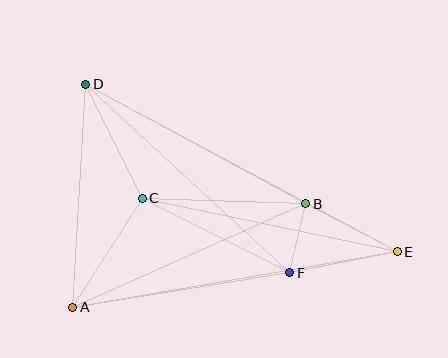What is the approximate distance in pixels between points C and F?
The distance between C and F is approximately 165 pixels.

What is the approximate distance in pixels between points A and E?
The distance between A and E is approximately 329 pixels.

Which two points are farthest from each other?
Points D and E are farthest from each other.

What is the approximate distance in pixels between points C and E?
The distance between C and E is approximately 261 pixels.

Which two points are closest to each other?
Points B and F are closest to each other.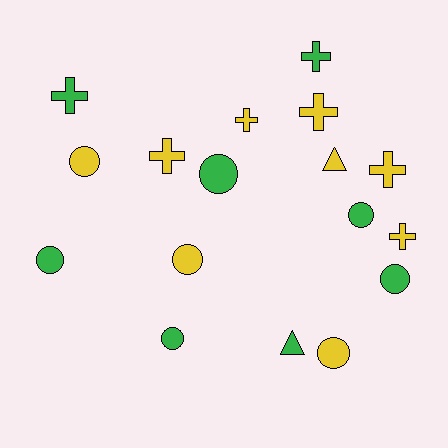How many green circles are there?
There are 5 green circles.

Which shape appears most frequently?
Circle, with 8 objects.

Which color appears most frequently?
Yellow, with 9 objects.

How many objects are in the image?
There are 17 objects.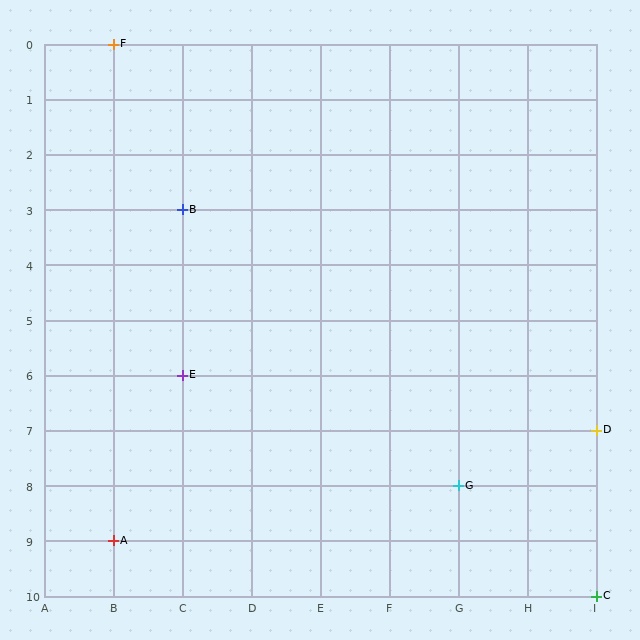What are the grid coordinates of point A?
Point A is at grid coordinates (B, 9).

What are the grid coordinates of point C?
Point C is at grid coordinates (I, 10).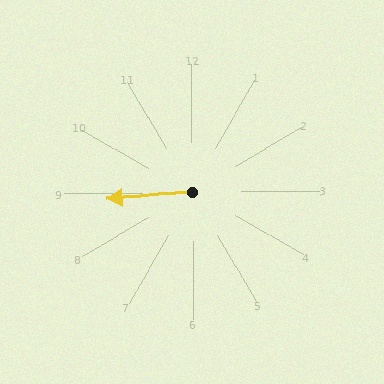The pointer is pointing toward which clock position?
Roughly 9 o'clock.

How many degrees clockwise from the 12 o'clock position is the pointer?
Approximately 266 degrees.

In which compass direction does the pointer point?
West.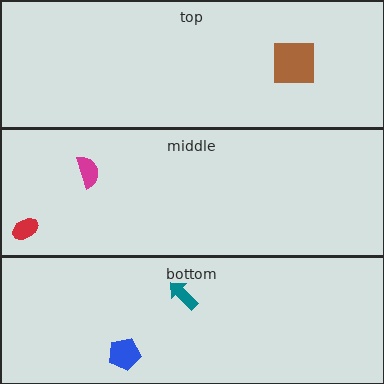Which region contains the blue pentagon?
The bottom region.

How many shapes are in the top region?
1.